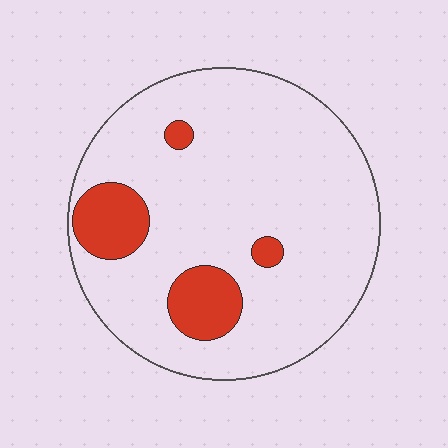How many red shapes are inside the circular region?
4.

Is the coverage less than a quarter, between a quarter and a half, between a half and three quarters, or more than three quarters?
Less than a quarter.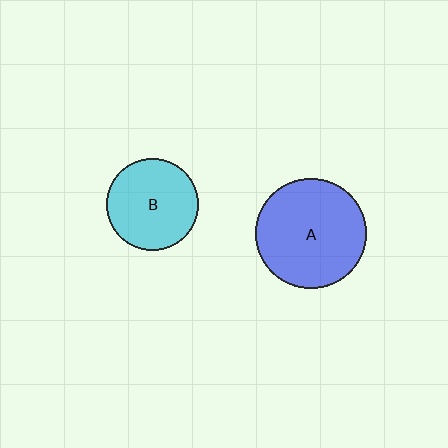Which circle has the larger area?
Circle A (blue).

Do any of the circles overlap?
No, none of the circles overlap.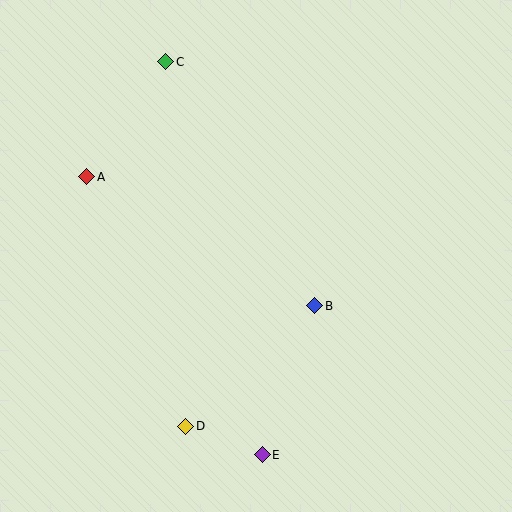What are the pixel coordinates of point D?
Point D is at (186, 426).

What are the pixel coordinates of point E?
Point E is at (262, 455).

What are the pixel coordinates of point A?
Point A is at (87, 177).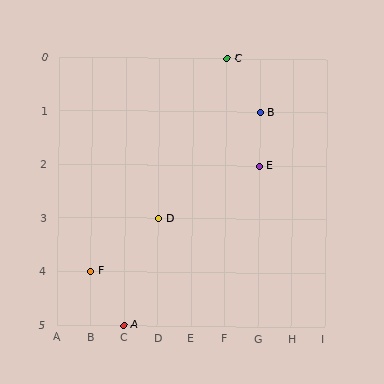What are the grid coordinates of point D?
Point D is at grid coordinates (D, 3).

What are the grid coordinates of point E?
Point E is at grid coordinates (G, 2).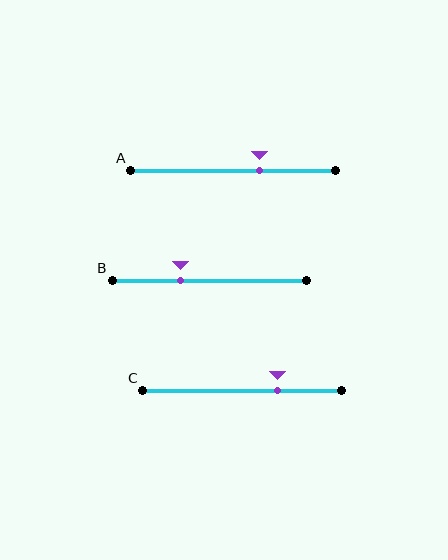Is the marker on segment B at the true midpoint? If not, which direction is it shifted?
No, the marker on segment B is shifted to the left by about 15% of the segment length.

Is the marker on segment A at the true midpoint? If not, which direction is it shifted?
No, the marker on segment A is shifted to the right by about 13% of the segment length.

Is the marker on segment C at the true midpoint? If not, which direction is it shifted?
No, the marker on segment C is shifted to the right by about 18% of the segment length.